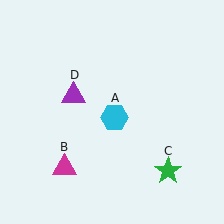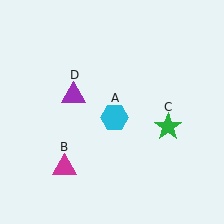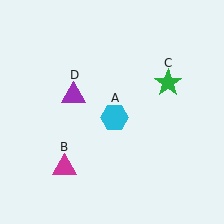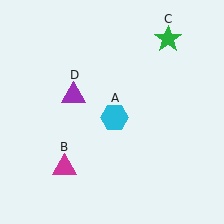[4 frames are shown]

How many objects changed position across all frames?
1 object changed position: green star (object C).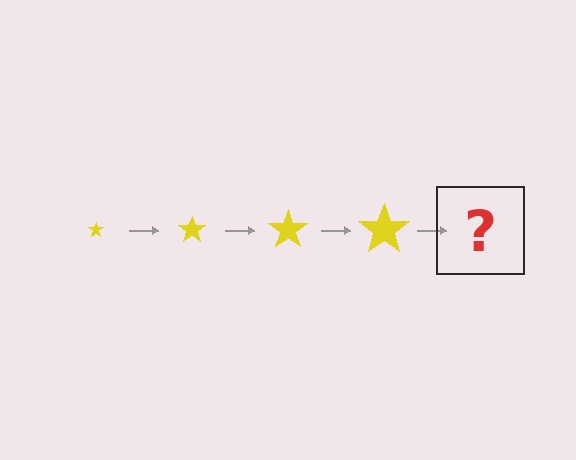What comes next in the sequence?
The next element should be a yellow star, larger than the previous one.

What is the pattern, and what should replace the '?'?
The pattern is that the star gets progressively larger each step. The '?' should be a yellow star, larger than the previous one.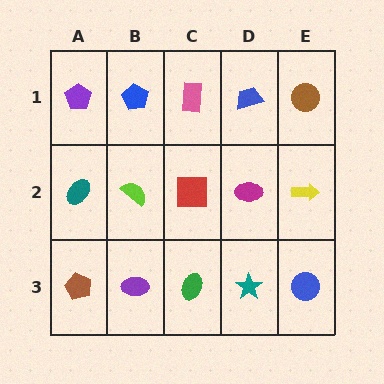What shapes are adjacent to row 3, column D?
A magenta ellipse (row 2, column D), a green ellipse (row 3, column C), a blue circle (row 3, column E).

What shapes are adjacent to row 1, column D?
A magenta ellipse (row 2, column D), a pink rectangle (row 1, column C), a brown circle (row 1, column E).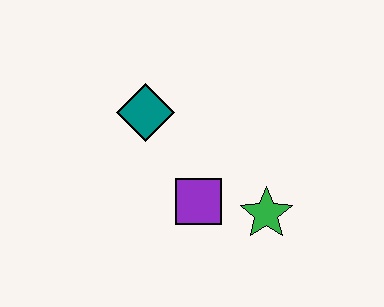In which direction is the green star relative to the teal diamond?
The green star is to the right of the teal diamond.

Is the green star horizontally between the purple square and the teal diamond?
No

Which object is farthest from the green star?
The teal diamond is farthest from the green star.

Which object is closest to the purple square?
The green star is closest to the purple square.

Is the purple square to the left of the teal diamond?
No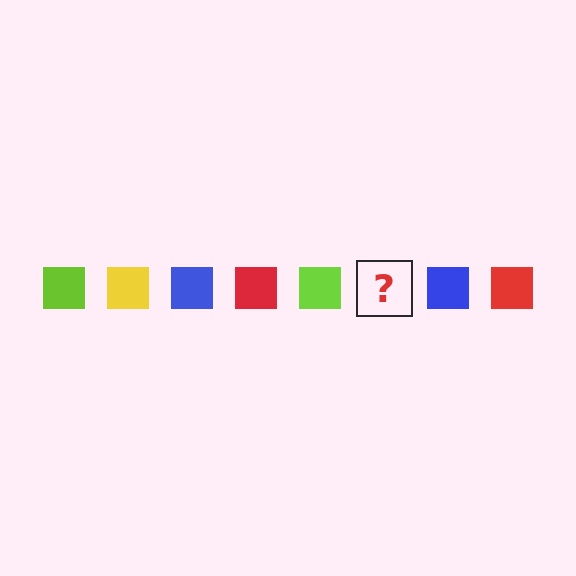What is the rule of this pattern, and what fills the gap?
The rule is that the pattern cycles through lime, yellow, blue, red squares. The gap should be filled with a yellow square.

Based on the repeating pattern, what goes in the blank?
The blank should be a yellow square.